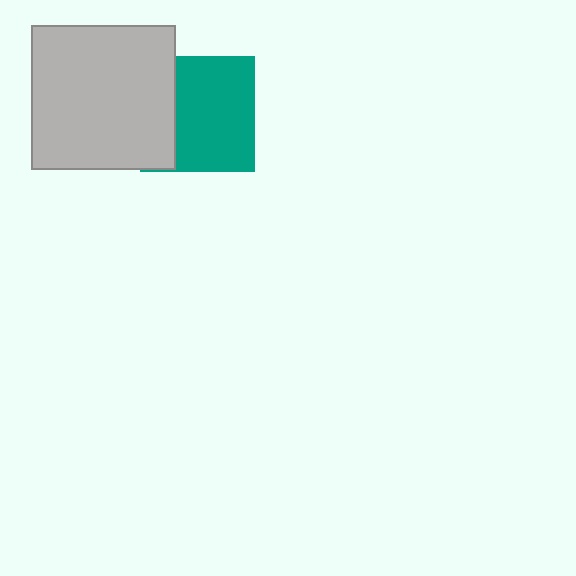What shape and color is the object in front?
The object in front is a light gray square.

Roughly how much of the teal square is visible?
Most of it is visible (roughly 70%).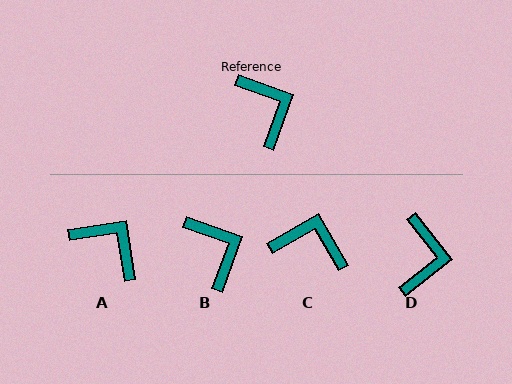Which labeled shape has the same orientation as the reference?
B.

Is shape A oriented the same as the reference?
No, it is off by about 28 degrees.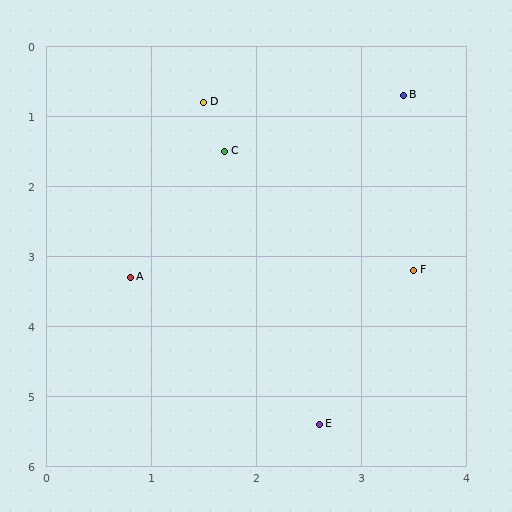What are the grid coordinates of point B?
Point B is at approximately (3.4, 0.7).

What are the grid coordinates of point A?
Point A is at approximately (0.8, 3.3).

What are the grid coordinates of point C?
Point C is at approximately (1.7, 1.5).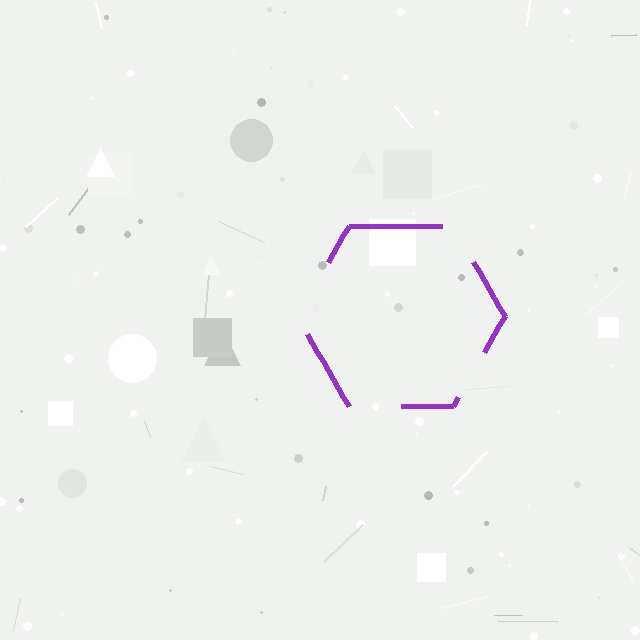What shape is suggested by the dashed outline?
The dashed outline suggests a hexagon.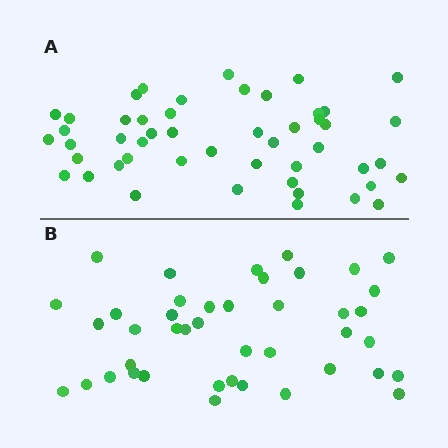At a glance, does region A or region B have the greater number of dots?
Region A (the top region) has more dots.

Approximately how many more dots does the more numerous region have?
Region A has roughly 8 or so more dots than region B.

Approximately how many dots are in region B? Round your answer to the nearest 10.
About 40 dots. (The exact count is 42, which rounds to 40.)